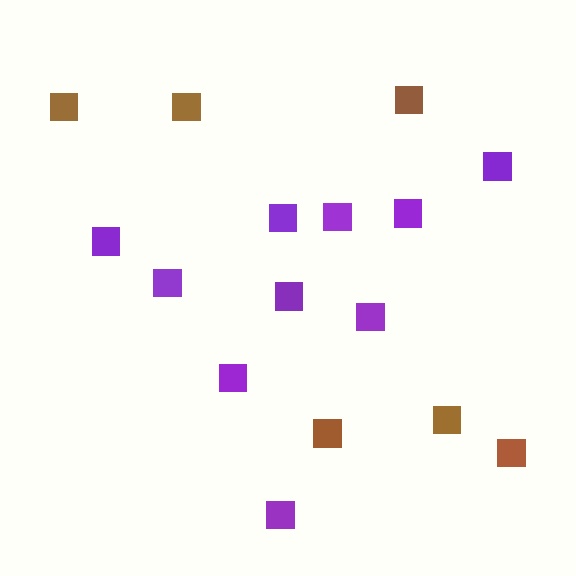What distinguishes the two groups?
There are 2 groups: one group of brown squares (6) and one group of purple squares (10).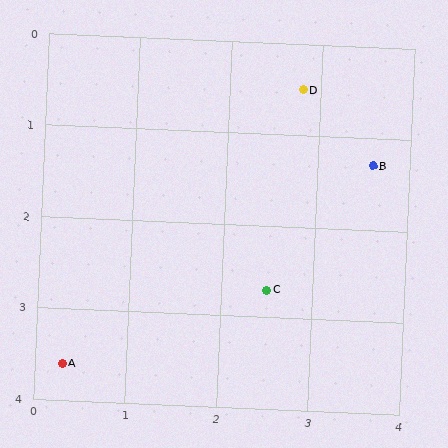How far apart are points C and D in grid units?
Points C and D are about 2.2 grid units apart.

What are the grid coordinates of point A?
Point A is at approximately (0.3, 3.6).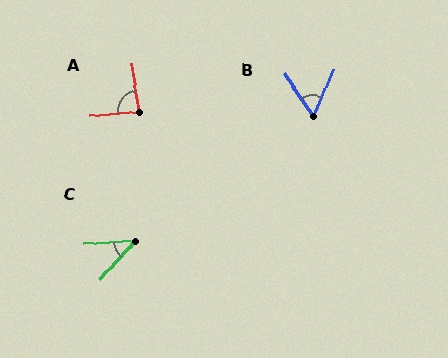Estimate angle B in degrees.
Approximately 56 degrees.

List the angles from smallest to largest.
C (44°), B (56°), A (86°).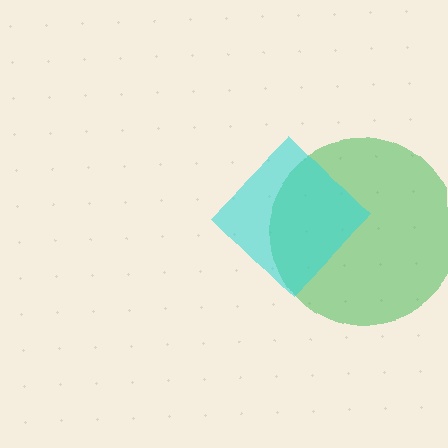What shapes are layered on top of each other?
The layered shapes are: a green circle, a cyan diamond.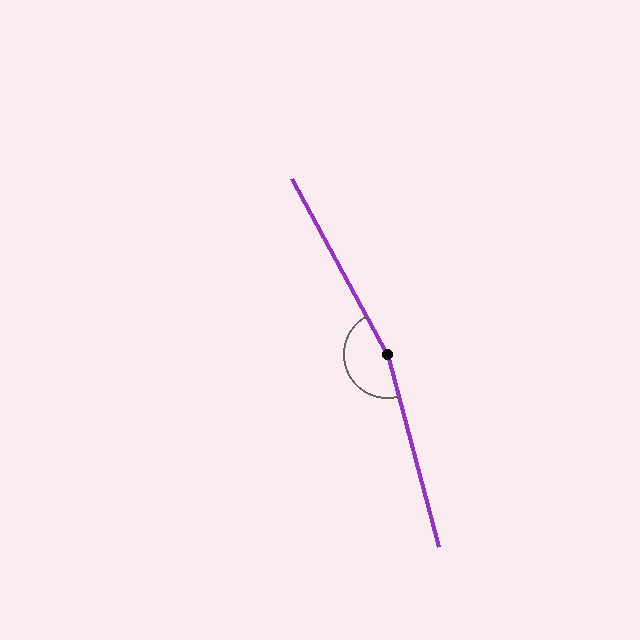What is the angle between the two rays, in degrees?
Approximately 166 degrees.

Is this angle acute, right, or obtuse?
It is obtuse.